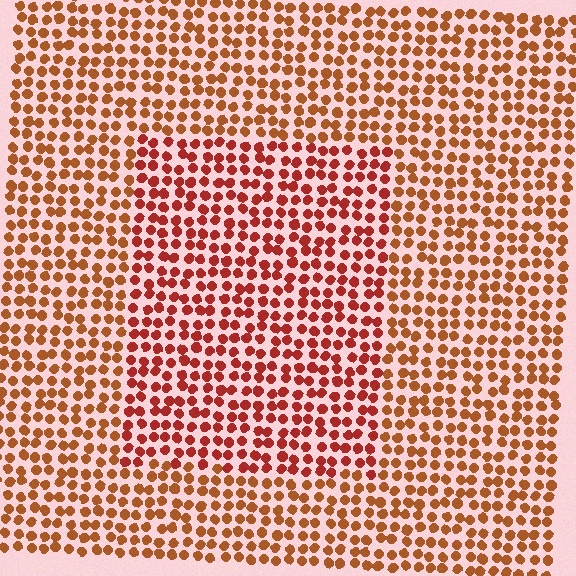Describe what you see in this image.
The image is filled with small brown elements in a uniform arrangement. A rectangle-shaped region is visible where the elements are tinted to a slightly different hue, forming a subtle color boundary.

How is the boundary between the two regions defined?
The boundary is defined purely by a slight shift in hue (about 22 degrees). Spacing, size, and orientation are identical on both sides.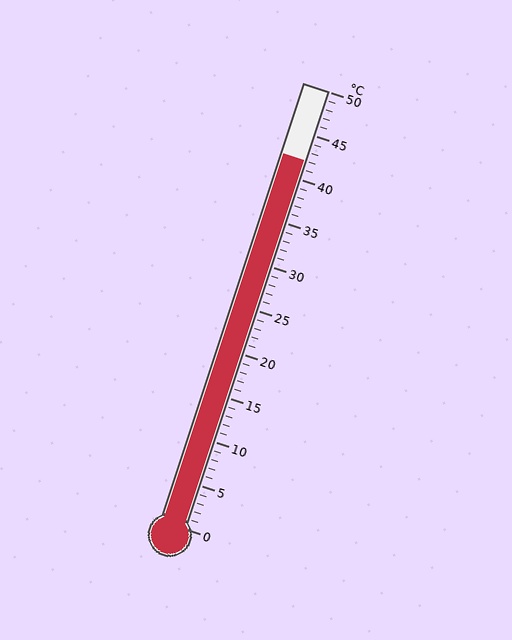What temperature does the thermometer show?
The thermometer shows approximately 42°C.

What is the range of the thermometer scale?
The thermometer scale ranges from 0°C to 50°C.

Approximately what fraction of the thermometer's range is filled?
The thermometer is filled to approximately 85% of its range.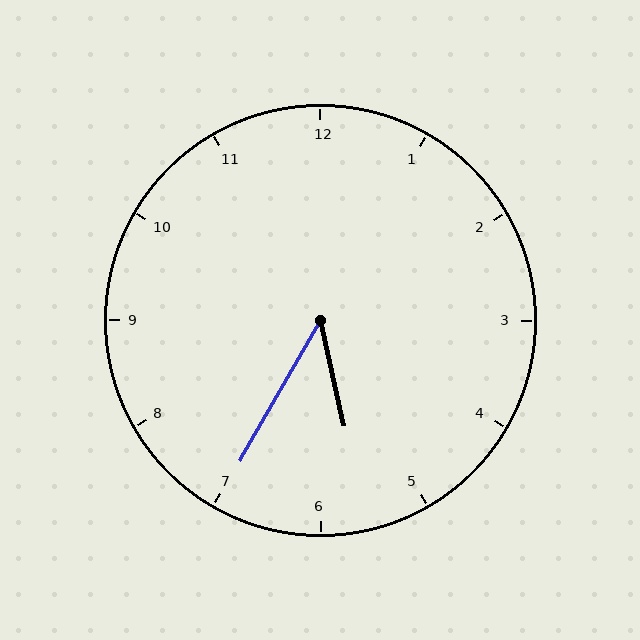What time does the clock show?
5:35.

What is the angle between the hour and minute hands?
Approximately 42 degrees.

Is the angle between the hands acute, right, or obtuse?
It is acute.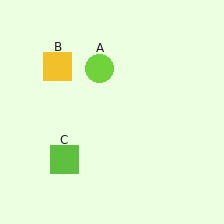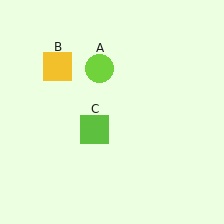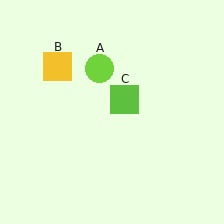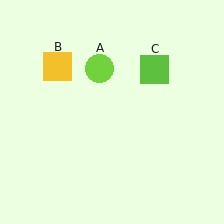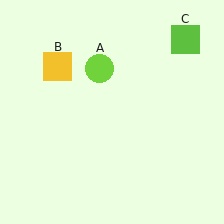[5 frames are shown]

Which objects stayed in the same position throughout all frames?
Lime circle (object A) and yellow square (object B) remained stationary.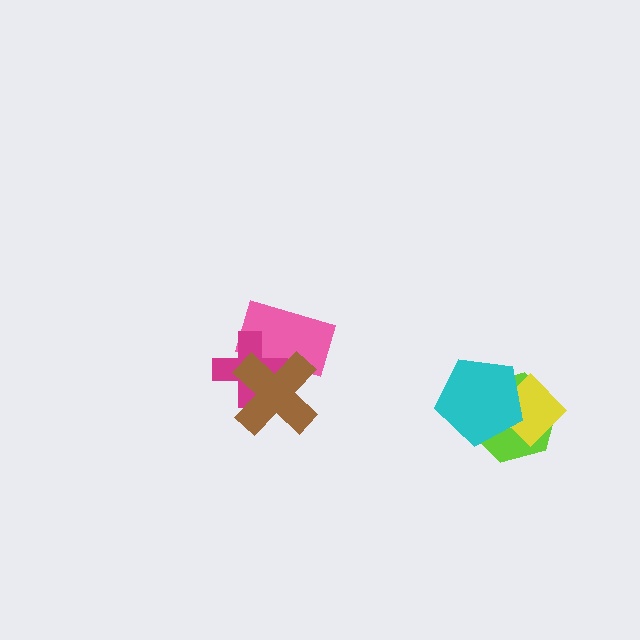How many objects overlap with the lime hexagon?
2 objects overlap with the lime hexagon.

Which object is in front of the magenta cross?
The brown cross is in front of the magenta cross.